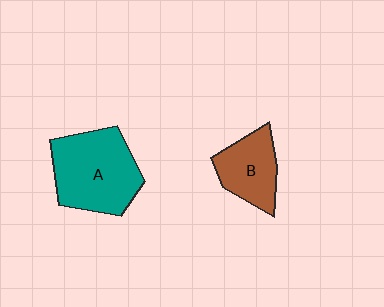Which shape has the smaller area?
Shape B (brown).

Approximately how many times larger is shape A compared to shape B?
Approximately 1.6 times.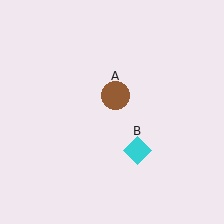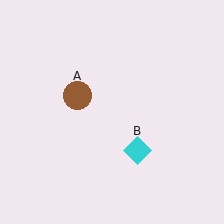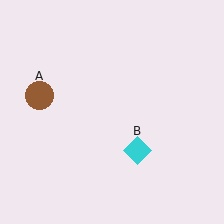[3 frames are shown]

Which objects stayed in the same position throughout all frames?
Cyan diamond (object B) remained stationary.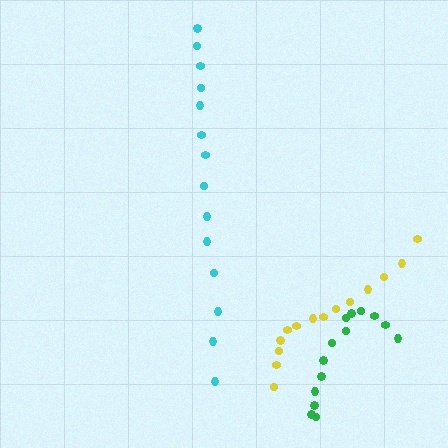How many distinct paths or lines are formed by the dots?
There are 3 distinct paths.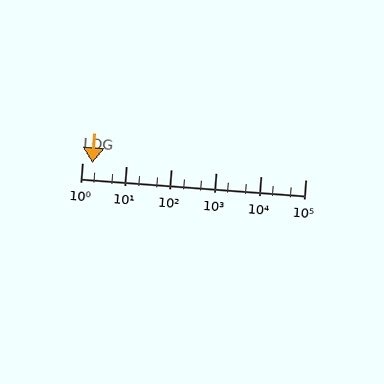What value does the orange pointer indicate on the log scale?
The pointer indicates approximately 1.7.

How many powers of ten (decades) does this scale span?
The scale spans 5 decades, from 1 to 100000.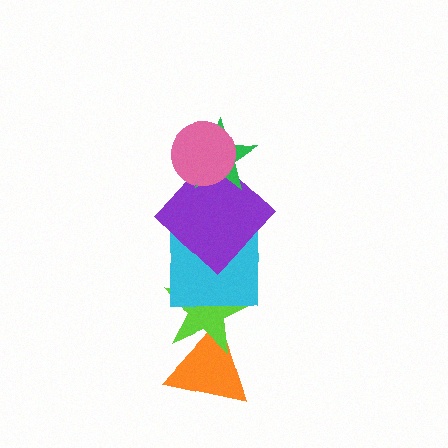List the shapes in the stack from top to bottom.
From top to bottom: the pink circle, the green star, the purple diamond, the cyan square, the lime star, the orange triangle.